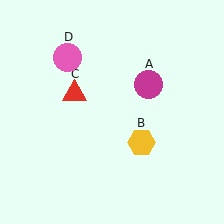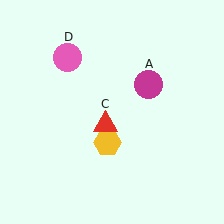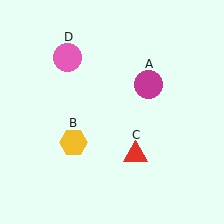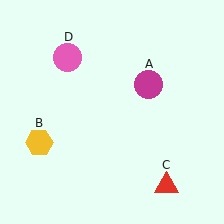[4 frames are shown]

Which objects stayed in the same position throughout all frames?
Magenta circle (object A) and pink circle (object D) remained stationary.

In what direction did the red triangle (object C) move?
The red triangle (object C) moved down and to the right.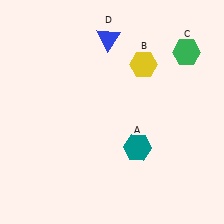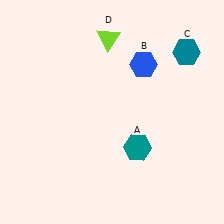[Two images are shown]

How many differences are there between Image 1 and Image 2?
There are 3 differences between the two images.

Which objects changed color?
B changed from yellow to blue. C changed from green to teal. D changed from blue to lime.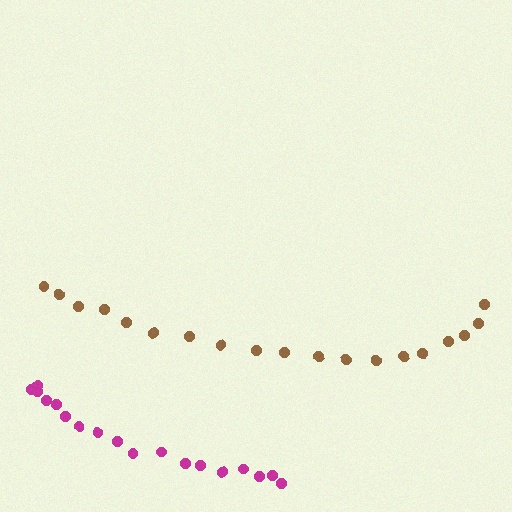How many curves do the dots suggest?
There are 2 distinct paths.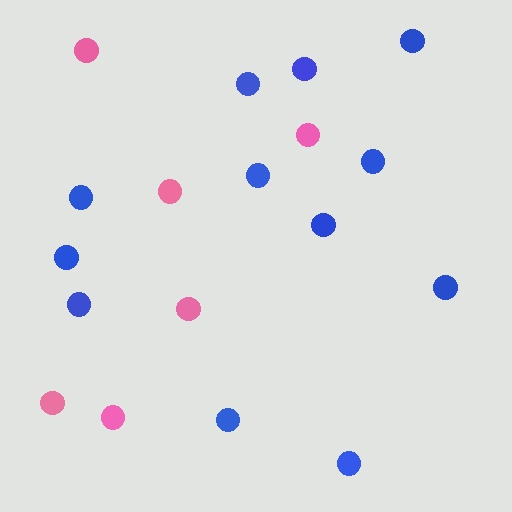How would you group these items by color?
There are 2 groups: one group of pink circles (6) and one group of blue circles (12).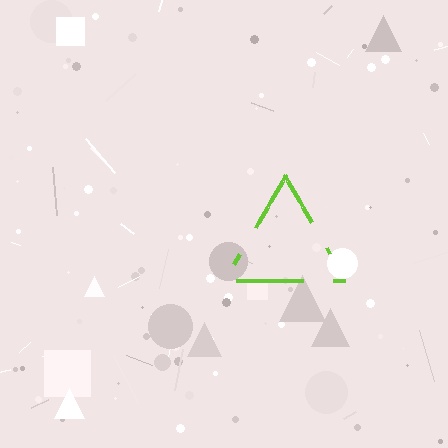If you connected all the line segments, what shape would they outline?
They would outline a triangle.